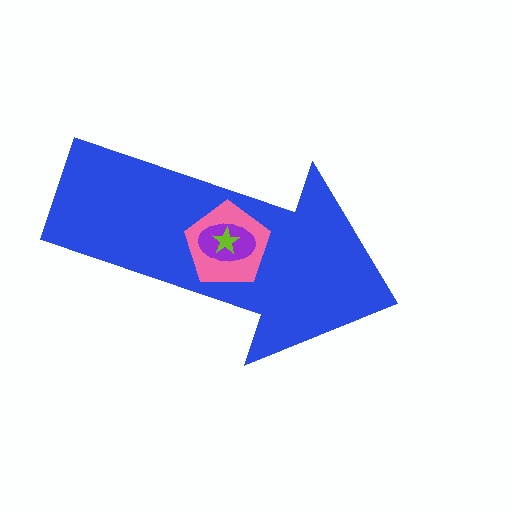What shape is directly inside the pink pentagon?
The purple ellipse.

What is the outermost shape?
The blue arrow.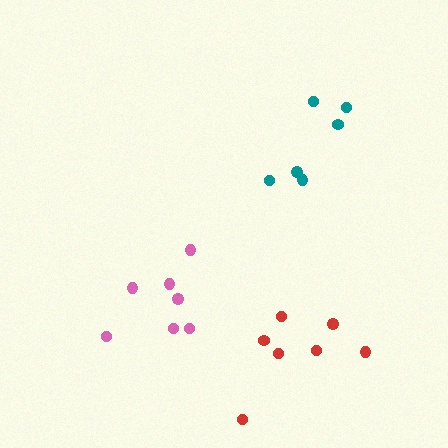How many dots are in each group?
Group 1: 7 dots, Group 2: 7 dots, Group 3: 6 dots (20 total).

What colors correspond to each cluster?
The clusters are colored: red, pink, teal.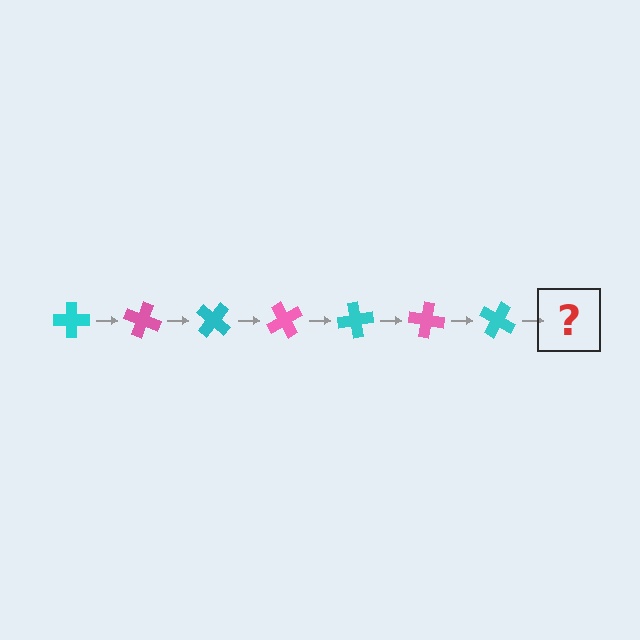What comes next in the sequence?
The next element should be a pink cross, rotated 140 degrees from the start.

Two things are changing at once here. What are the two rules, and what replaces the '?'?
The two rules are that it rotates 20 degrees each step and the color cycles through cyan and pink. The '?' should be a pink cross, rotated 140 degrees from the start.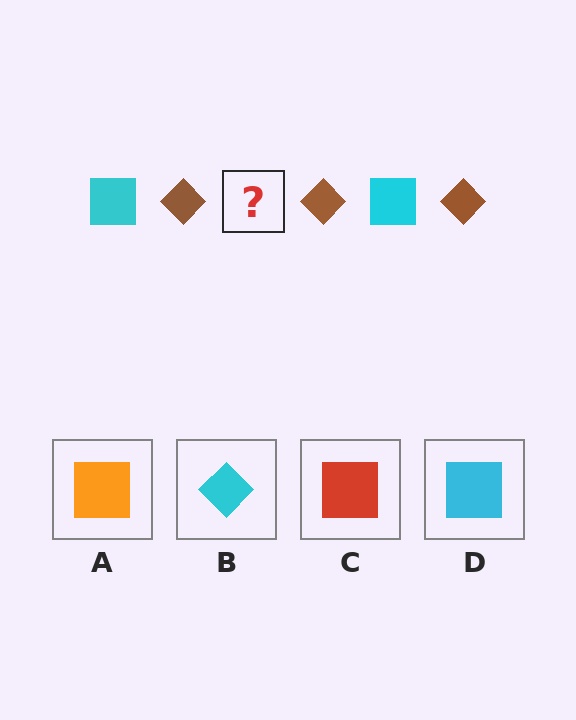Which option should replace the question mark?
Option D.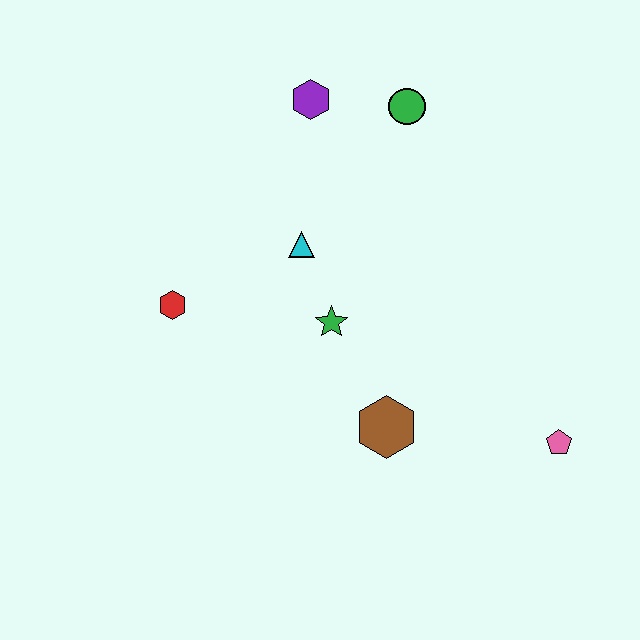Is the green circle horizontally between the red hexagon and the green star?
No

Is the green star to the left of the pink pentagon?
Yes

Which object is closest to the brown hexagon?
The green star is closest to the brown hexagon.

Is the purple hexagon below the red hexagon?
No